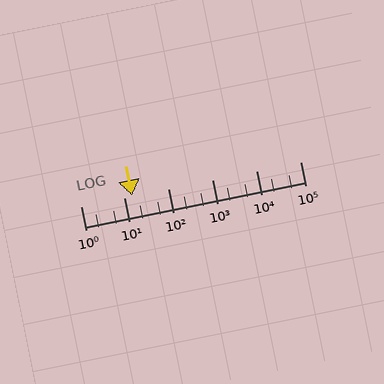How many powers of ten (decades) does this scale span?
The scale spans 5 decades, from 1 to 100000.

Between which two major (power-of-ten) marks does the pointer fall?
The pointer is between 10 and 100.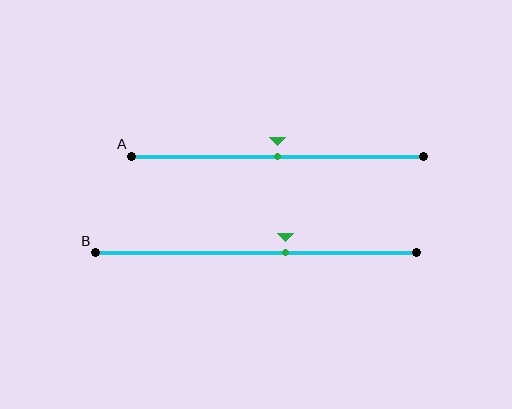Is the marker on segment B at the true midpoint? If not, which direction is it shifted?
No, the marker on segment B is shifted to the right by about 9% of the segment length.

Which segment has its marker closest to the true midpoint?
Segment A has its marker closest to the true midpoint.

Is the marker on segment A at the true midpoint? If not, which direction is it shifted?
Yes, the marker on segment A is at the true midpoint.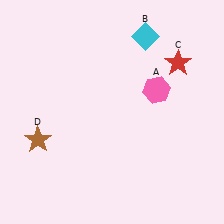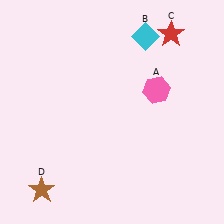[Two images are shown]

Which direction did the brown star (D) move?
The brown star (D) moved down.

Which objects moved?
The objects that moved are: the red star (C), the brown star (D).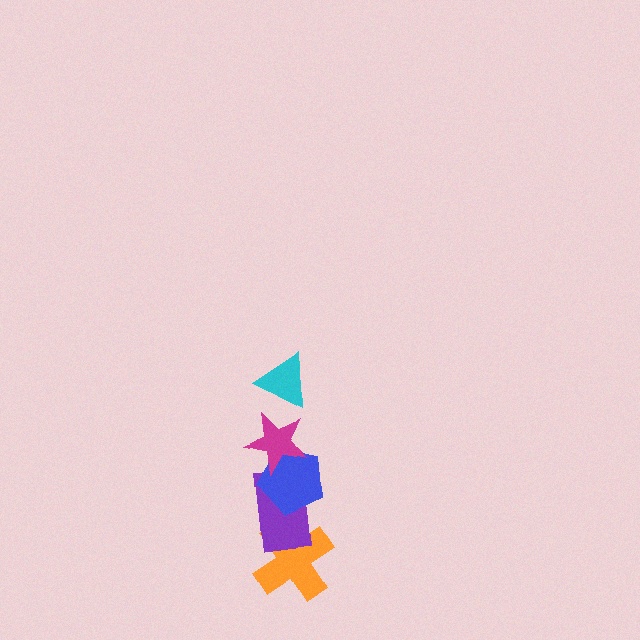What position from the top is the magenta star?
The magenta star is 2nd from the top.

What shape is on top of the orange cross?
The purple rectangle is on top of the orange cross.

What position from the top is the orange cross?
The orange cross is 5th from the top.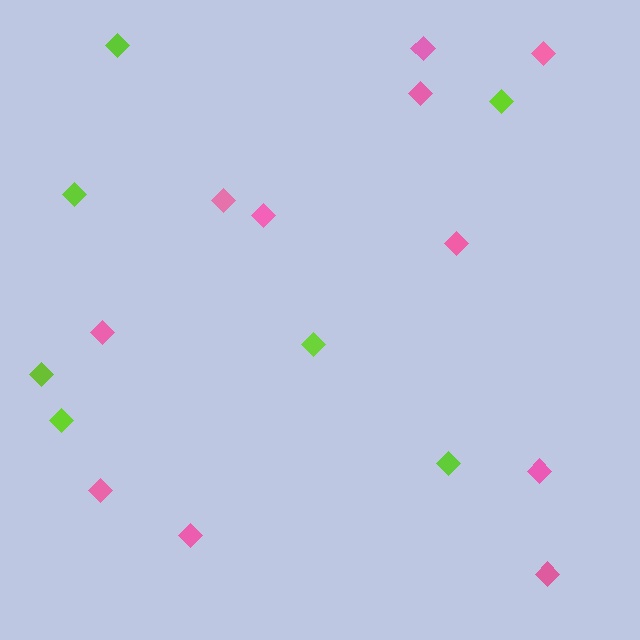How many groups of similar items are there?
There are 2 groups: one group of pink diamonds (11) and one group of lime diamonds (7).